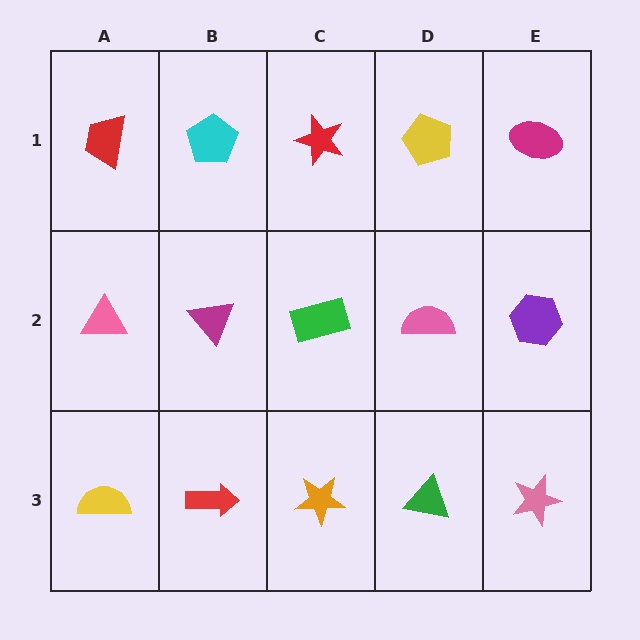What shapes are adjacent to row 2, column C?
A red star (row 1, column C), an orange star (row 3, column C), a magenta triangle (row 2, column B), a pink semicircle (row 2, column D).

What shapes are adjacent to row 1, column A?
A pink triangle (row 2, column A), a cyan pentagon (row 1, column B).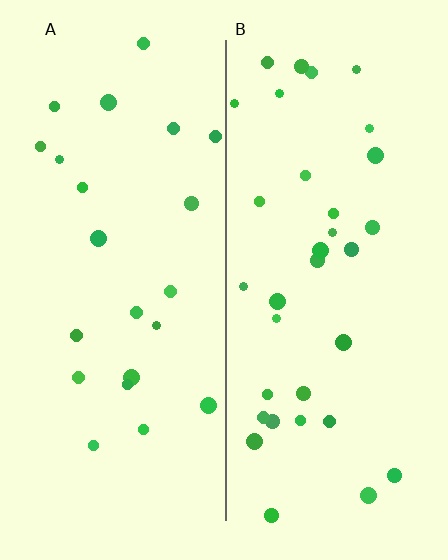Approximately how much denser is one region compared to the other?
Approximately 1.5× — region B over region A.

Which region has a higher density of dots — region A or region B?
B (the right).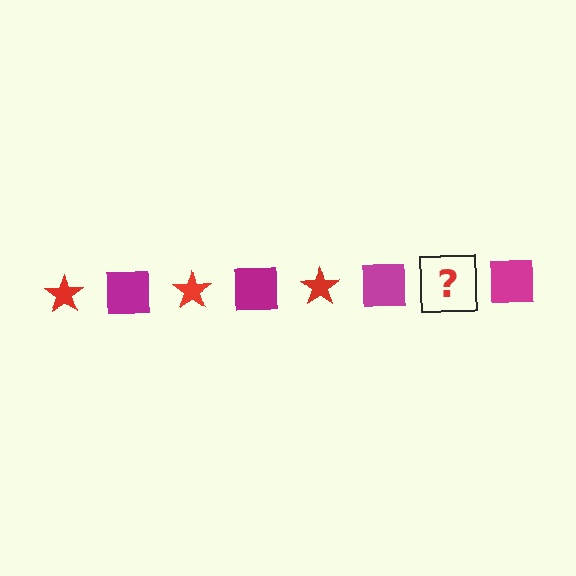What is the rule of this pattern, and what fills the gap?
The rule is that the pattern alternates between red star and magenta square. The gap should be filled with a red star.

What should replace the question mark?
The question mark should be replaced with a red star.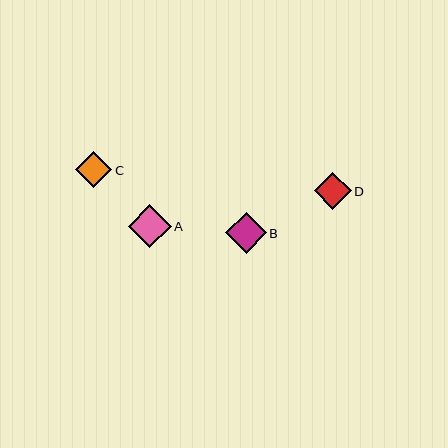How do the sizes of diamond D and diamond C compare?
Diamond D and diamond C are approximately the same size.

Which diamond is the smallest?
Diamond C is the smallest with a size of approximately 36 pixels.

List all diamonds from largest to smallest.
From largest to smallest: A, B, D, C.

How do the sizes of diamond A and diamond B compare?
Diamond A and diamond B are approximately the same size.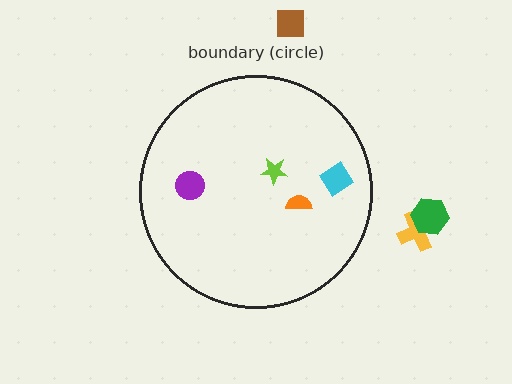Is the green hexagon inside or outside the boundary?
Outside.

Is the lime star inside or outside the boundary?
Inside.